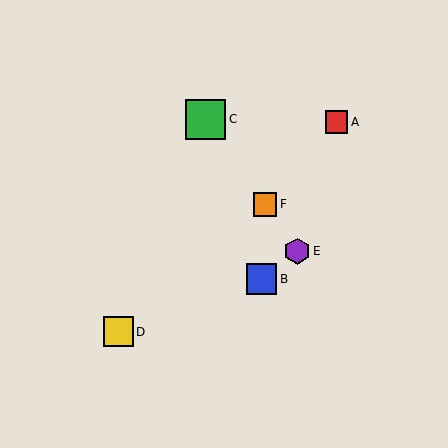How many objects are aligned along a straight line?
3 objects (C, E, F) are aligned along a straight line.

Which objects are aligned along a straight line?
Objects C, E, F are aligned along a straight line.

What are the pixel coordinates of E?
Object E is at (297, 251).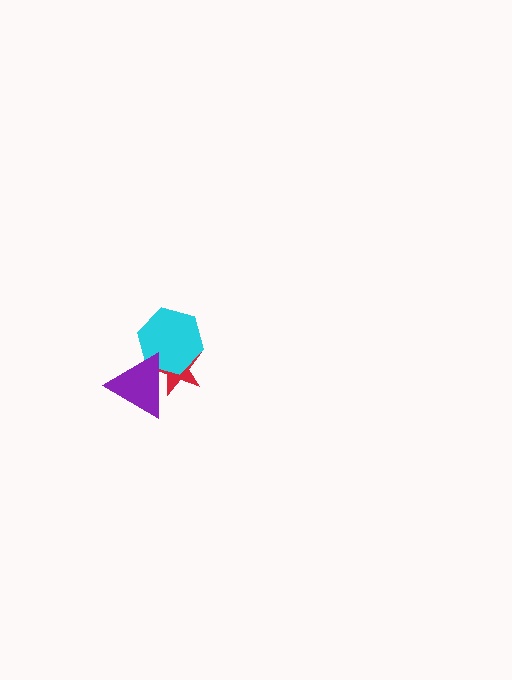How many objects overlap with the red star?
2 objects overlap with the red star.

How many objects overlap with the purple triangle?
2 objects overlap with the purple triangle.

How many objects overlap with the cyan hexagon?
2 objects overlap with the cyan hexagon.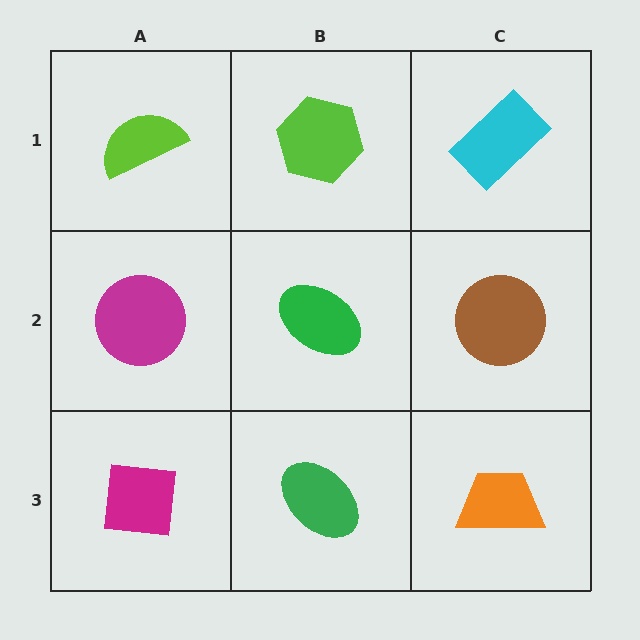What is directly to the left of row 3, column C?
A green ellipse.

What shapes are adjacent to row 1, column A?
A magenta circle (row 2, column A), a lime hexagon (row 1, column B).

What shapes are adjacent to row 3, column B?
A green ellipse (row 2, column B), a magenta square (row 3, column A), an orange trapezoid (row 3, column C).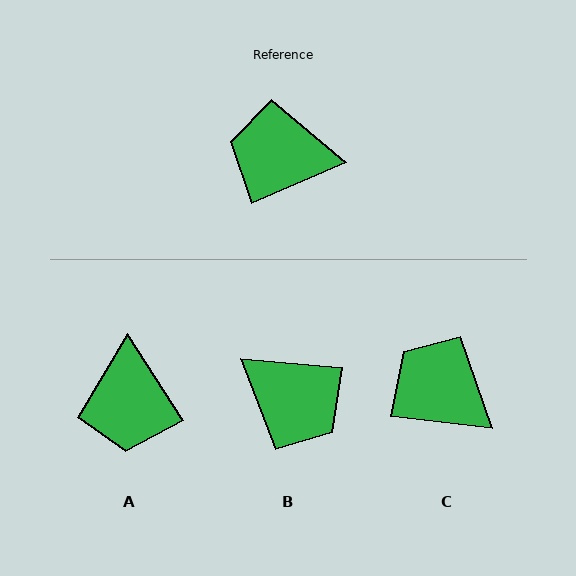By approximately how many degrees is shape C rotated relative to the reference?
Approximately 31 degrees clockwise.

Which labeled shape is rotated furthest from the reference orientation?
B, about 151 degrees away.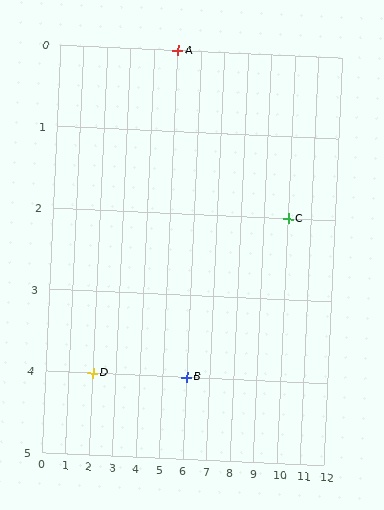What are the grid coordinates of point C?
Point C is at grid coordinates (10, 2).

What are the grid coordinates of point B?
Point B is at grid coordinates (6, 4).